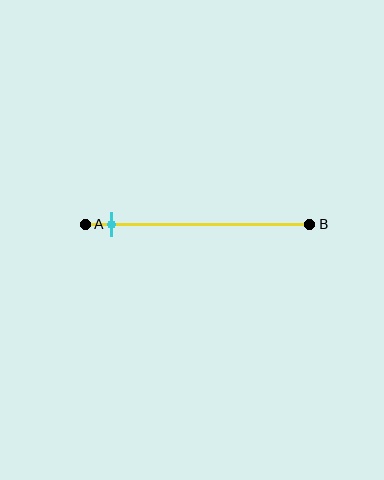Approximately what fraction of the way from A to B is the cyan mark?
The cyan mark is approximately 10% of the way from A to B.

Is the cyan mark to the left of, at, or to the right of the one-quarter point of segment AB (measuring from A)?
The cyan mark is to the left of the one-quarter point of segment AB.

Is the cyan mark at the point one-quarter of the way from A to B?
No, the mark is at about 10% from A, not at the 25% one-quarter point.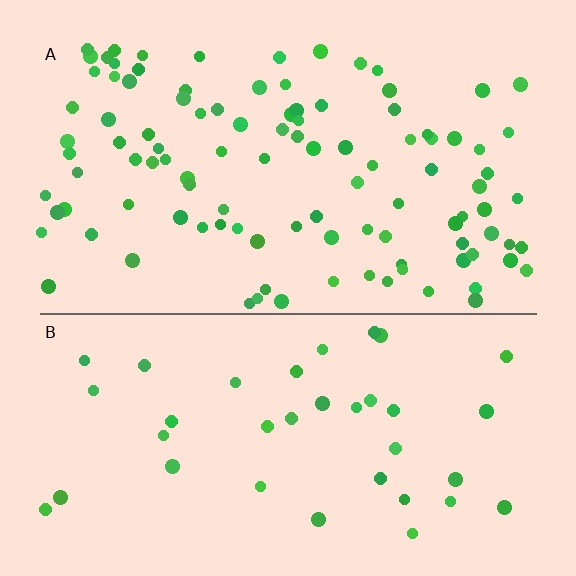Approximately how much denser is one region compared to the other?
Approximately 2.8× — region A over region B.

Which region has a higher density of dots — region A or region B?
A (the top).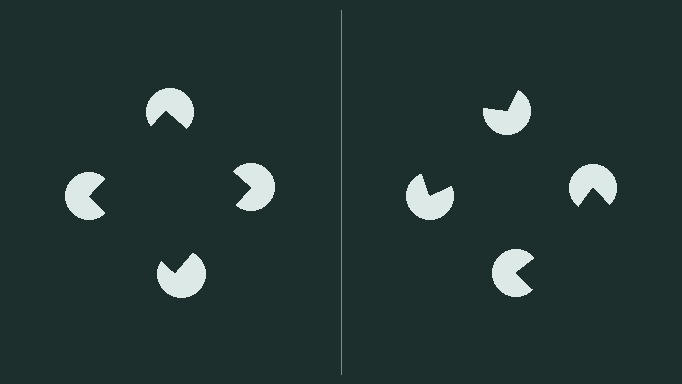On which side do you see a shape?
An illusory square appears on the left side. On the right side the wedge cuts are rotated, so no coherent shape forms.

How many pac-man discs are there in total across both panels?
8 — 4 on each side.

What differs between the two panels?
The pac-man discs are positioned identically on both sides; only the wedge orientations differ. On the left they align to a square; on the right they are misaligned.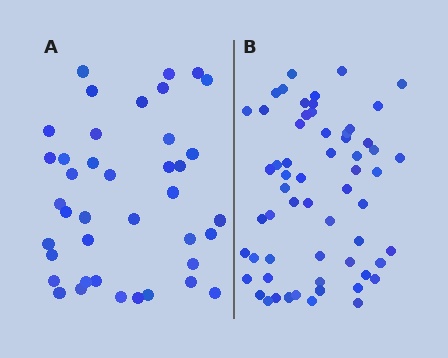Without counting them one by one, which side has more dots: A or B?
Region B (the right region) has more dots.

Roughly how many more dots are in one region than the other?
Region B has approximately 20 more dots than region A.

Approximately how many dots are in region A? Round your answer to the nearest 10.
About 40 dots.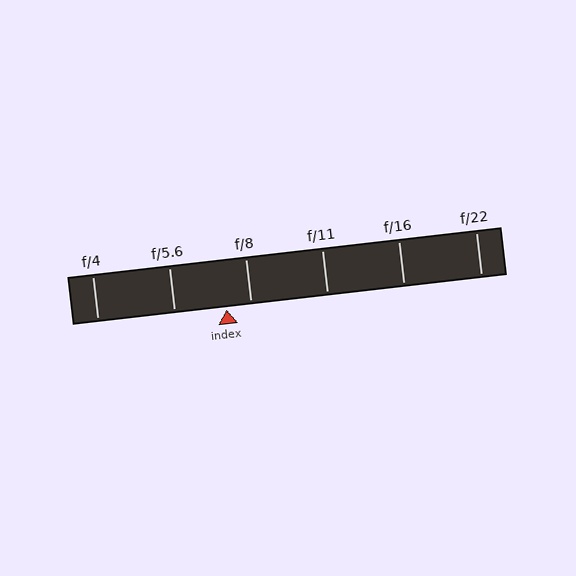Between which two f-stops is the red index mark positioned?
The index mark is between f/5.6 and f/8.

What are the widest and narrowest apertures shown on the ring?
The widest aperture shown is f/4 and the narrowest is f/22.